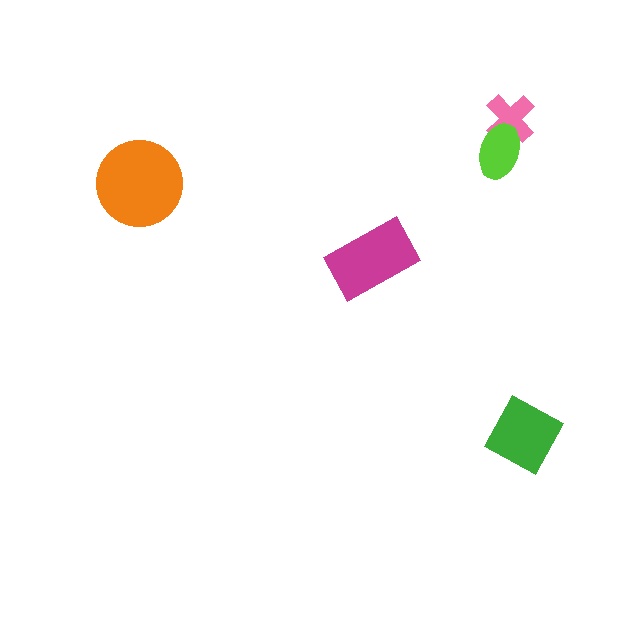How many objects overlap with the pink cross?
1 object overlaps with the pink cross.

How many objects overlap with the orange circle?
0 objects overlap with the orange circle.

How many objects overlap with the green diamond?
0 objects overlap with the green diamond.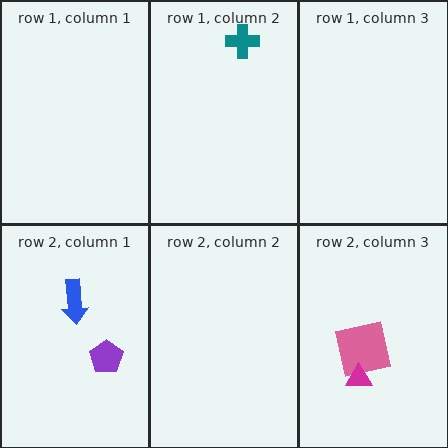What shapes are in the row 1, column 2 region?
The teal cross.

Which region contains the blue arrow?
The row 2, column 1 region.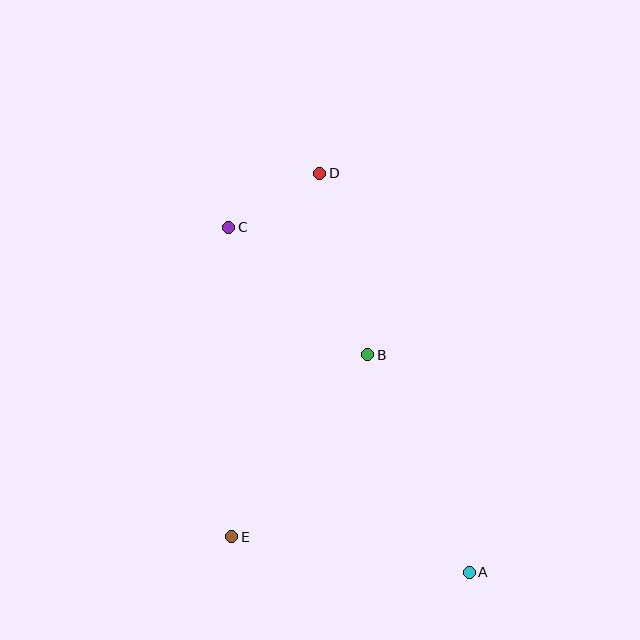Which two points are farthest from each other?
Points A and D are farthest from each other.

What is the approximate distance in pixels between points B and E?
The distance between B and E is approximately 227 pixels.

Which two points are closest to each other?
Points C and D are closest to each other.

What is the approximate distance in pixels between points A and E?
The distance between A and E is approximately 240 pixels.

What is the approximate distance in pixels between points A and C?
The distance between A and C is approximately 421 pixels.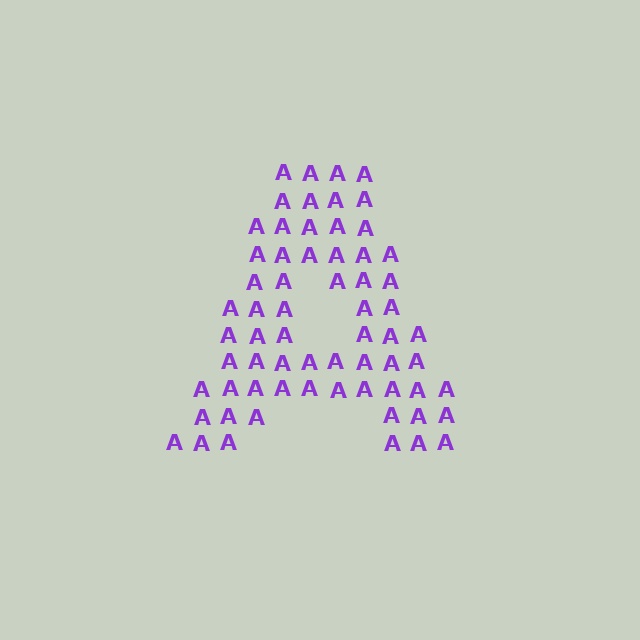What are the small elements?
The small elements are letter A's.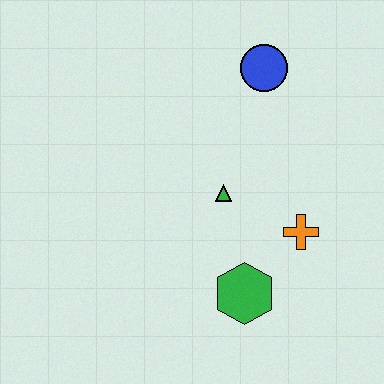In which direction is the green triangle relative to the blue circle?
The green triangle is below the blue circle.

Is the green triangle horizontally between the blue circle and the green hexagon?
No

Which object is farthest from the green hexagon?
The blue circle is farthest from the green hexagon.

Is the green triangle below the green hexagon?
No